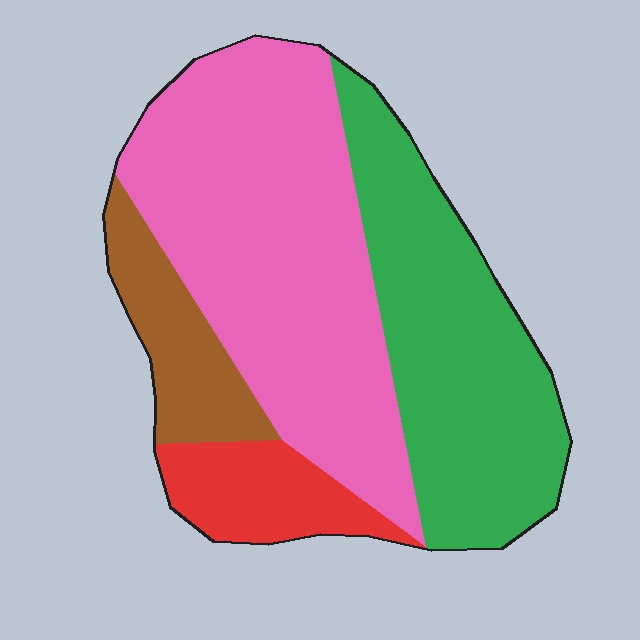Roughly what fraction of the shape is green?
Green takes up between a sixth and a third of the shape.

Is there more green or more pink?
Pink.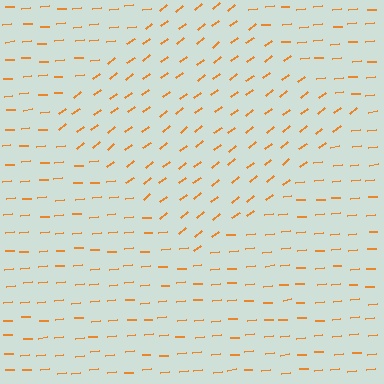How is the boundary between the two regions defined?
The boundary is defined purely by a change in line orientation (approximately 33 degrees difference). All lines are the same color and thickness.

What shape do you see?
I see a diamond.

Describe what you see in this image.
The image is filled with small orange line segments. A diamond region in the image has lines oriented differently from the surrounding lines, creating a visible texture boundary.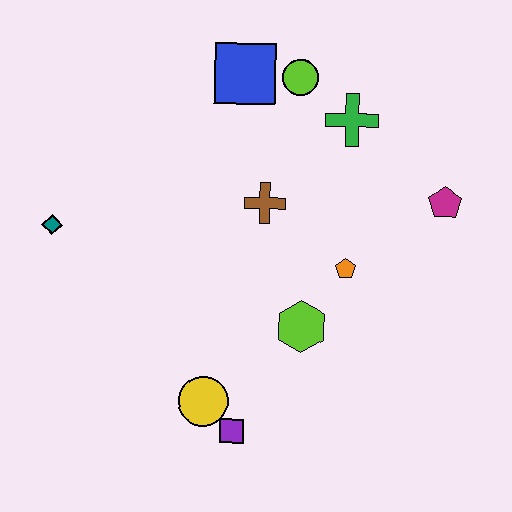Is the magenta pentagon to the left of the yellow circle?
No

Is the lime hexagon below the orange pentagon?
Yes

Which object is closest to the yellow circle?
The purple square is closest to the yellow circle.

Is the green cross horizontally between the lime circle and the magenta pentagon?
Yes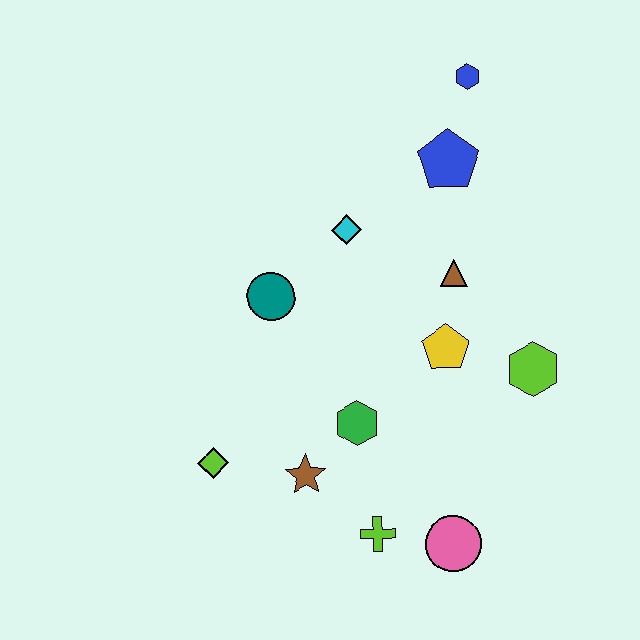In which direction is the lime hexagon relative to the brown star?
The lime hexagon is to the right of the brown star.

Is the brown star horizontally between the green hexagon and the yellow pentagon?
No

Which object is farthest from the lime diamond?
The blue hexagon is farthest from the lime diamond.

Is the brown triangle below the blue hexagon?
Yes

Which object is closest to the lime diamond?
The brown star is closest to the lime diamond.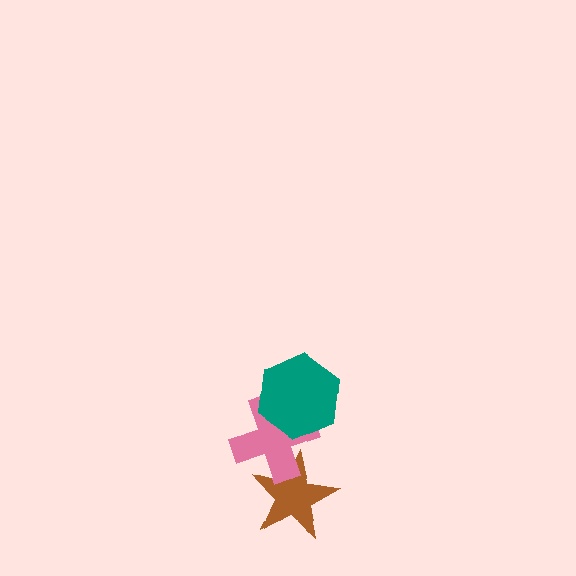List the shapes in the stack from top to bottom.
From top to bottom: the teal hexagon, the pink cross, the brown star.